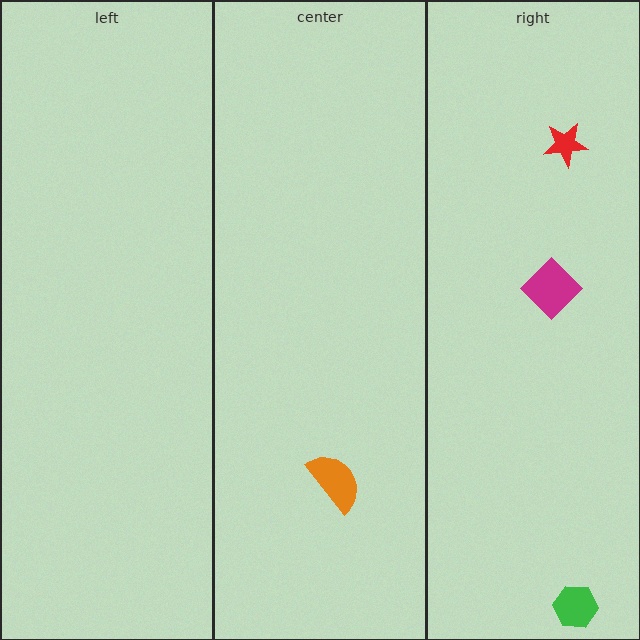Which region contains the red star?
The right region.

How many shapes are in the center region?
1.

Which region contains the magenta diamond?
The right region.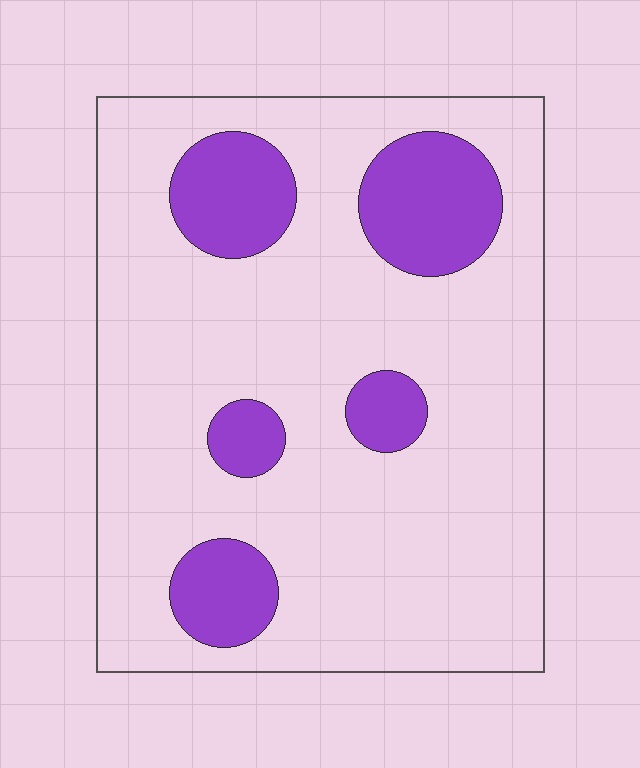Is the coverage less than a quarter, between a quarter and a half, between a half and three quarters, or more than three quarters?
Less than a quarter.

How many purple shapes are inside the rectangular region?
5.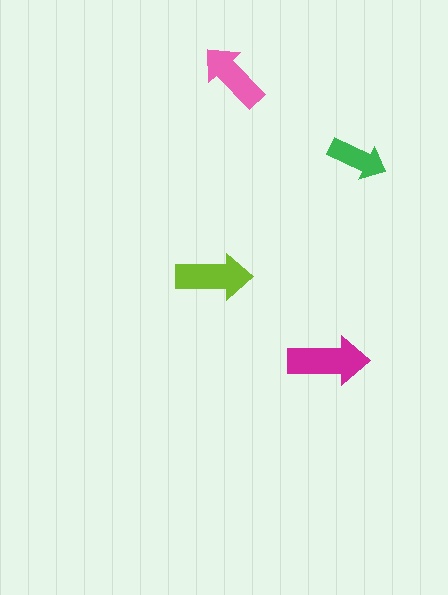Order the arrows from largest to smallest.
the magenta one, the lime one, the pink one, the green one.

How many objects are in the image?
There are 4 objects in the image.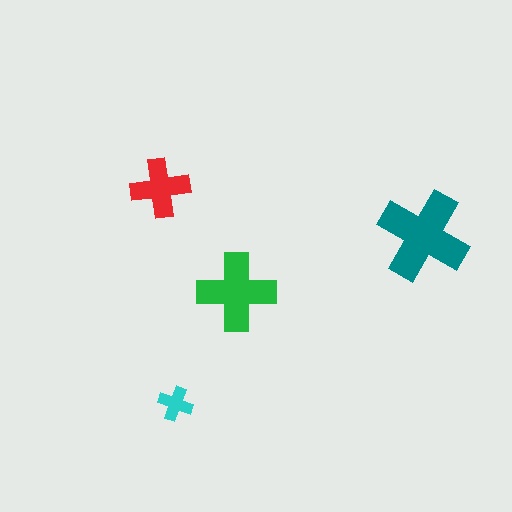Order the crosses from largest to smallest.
the teal one, the green one, the red one, the cyan one.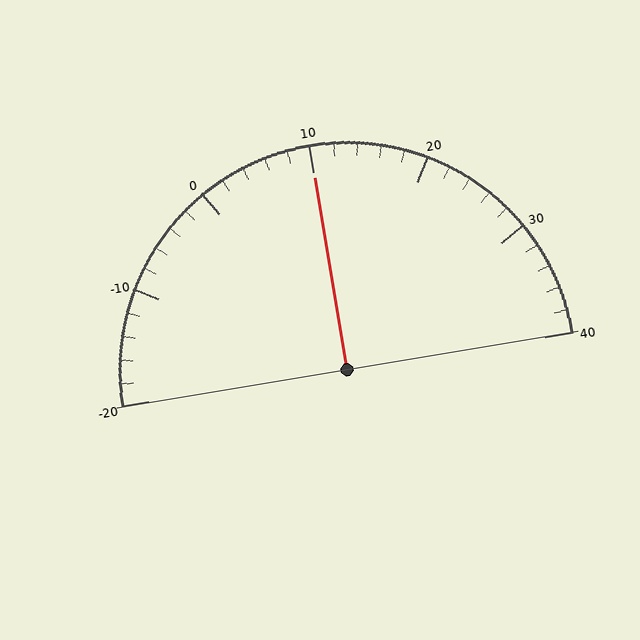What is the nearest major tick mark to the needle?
The nearest major tick mark is 10.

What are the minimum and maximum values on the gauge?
The gauge ranges from -20 to 40.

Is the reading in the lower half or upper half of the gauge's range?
The reading is in the upper half of the range (-20 to 40).